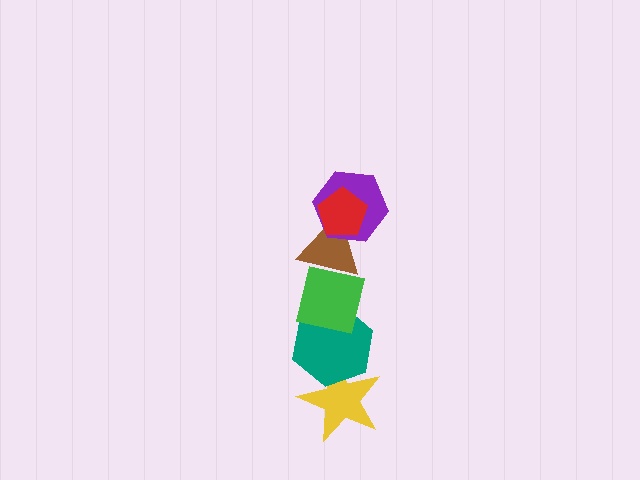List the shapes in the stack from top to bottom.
From top to bottom: the red pentagon, the purple hexagon, the brown triangle, the green square, the teal hexagon, the yellow star.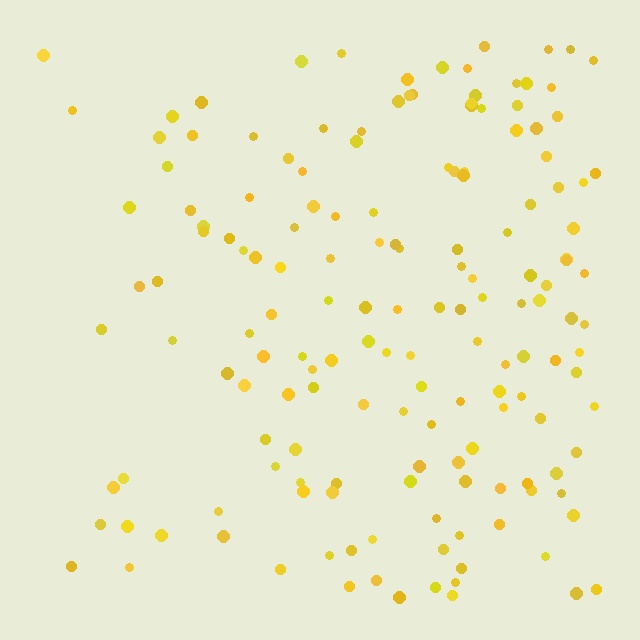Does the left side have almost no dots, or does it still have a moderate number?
Still a moderate number, just noticeably fewer than the right.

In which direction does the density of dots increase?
From left to right, with the right side densest.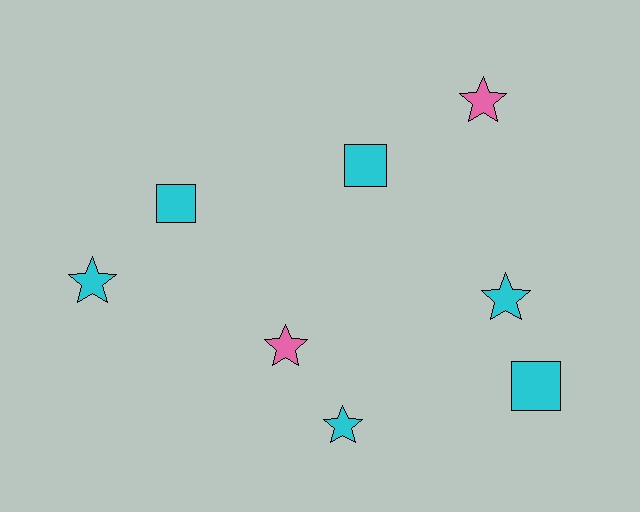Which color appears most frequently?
Cyan, with 6 objects.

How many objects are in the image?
There are 8 objects.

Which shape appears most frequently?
Star, with 5 objects.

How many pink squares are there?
There are no pink squares.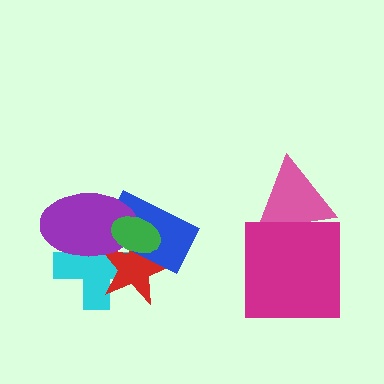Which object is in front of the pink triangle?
The magenta square is in front of the pink triangle.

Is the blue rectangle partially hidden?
Yes, it is partially covered by another shape.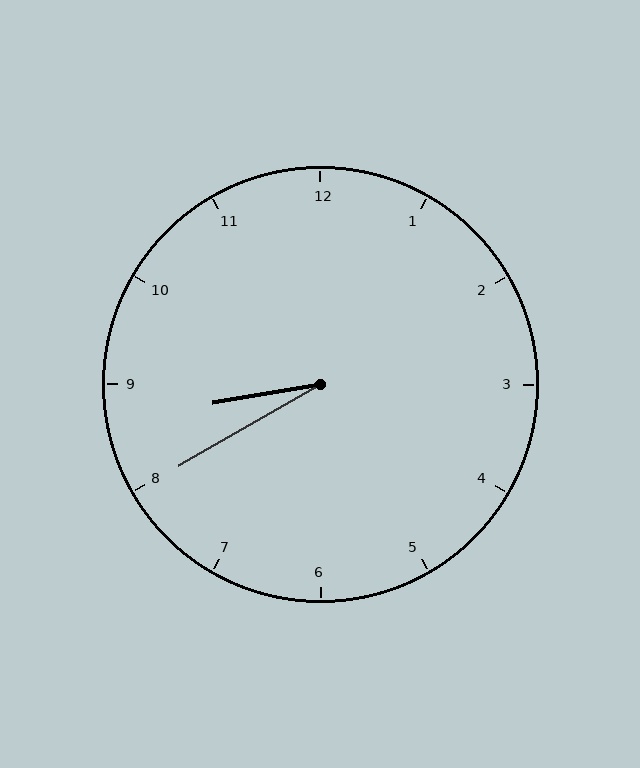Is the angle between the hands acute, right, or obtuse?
It is acute.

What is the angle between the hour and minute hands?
Approximately 20 degrees.